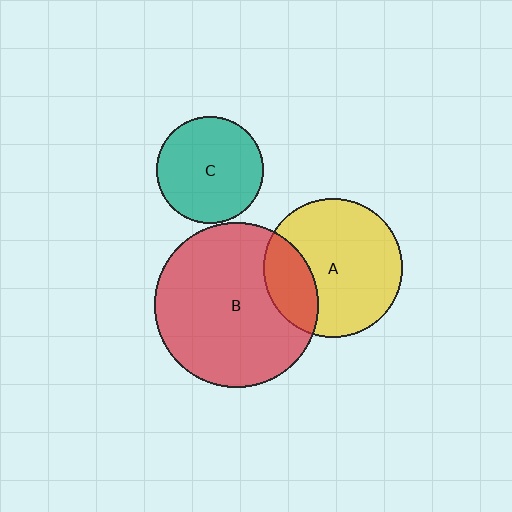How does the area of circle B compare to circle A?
Approximately 1.4 times.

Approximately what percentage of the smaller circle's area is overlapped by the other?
Approximately 25%.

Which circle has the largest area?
Circle B (red).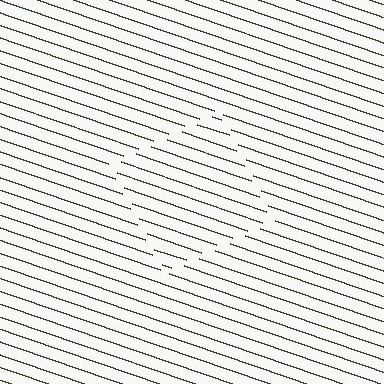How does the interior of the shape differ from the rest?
The interior of the shape contains the same grating, shifted by half a period — the contour is defined by the phase discontinuity where line-ends from the inner and outer gratings abut.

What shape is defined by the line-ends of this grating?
An illusory square. The interior of the shape contains the same grating, shifted by half a period — the contour is defined by the phase discontinuity where line-ends from the inner and outer gratings abut.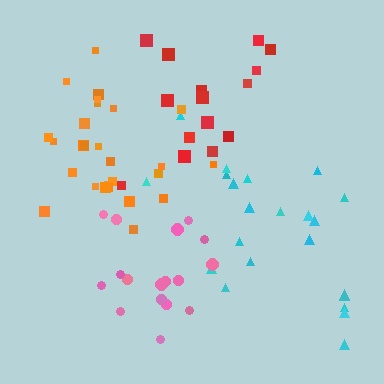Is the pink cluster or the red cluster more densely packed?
Pink.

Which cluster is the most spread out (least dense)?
Cyan.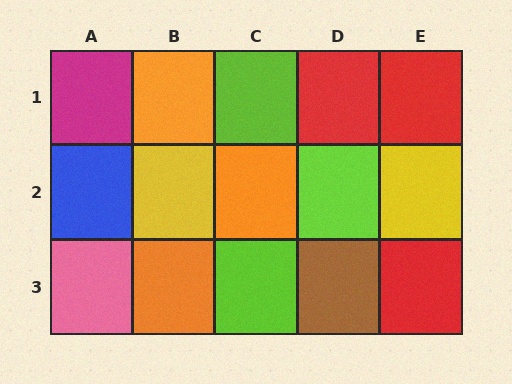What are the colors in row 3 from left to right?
Pink, orange, lime, brown, red.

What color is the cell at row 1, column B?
Orange.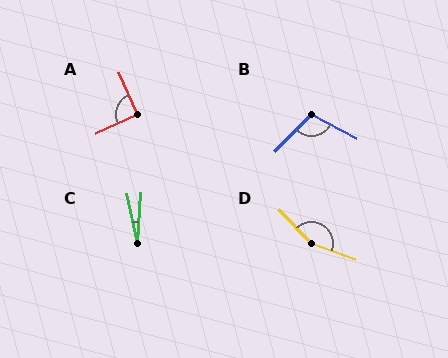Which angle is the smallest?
C, at approximately 15 degrees.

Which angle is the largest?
D, at approximately 153 degrees.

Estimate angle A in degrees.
Approximately 91 degrees.